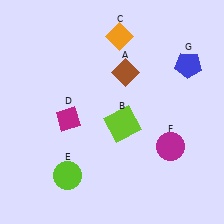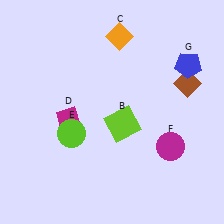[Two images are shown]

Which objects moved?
The objects that moved are: the brown diamond (A), the lime circle (E).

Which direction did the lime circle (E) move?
The lime circle (E) moved up.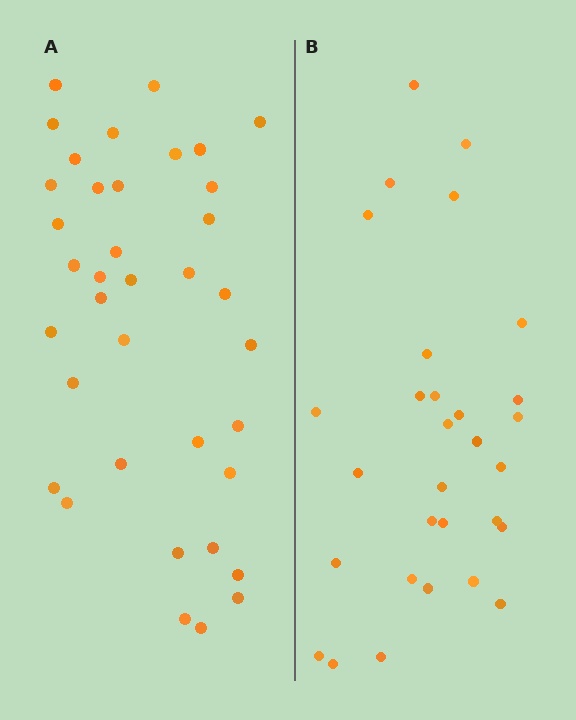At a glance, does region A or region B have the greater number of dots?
Region A (the left region) has more dots.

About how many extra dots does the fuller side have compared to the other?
Region A has roughly 8 or so more dots than region B.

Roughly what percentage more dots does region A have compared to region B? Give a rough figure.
About 25% more.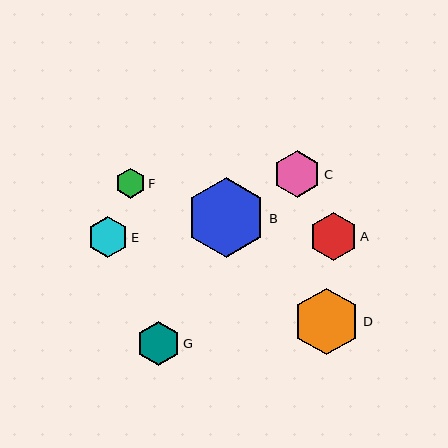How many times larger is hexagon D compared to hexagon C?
Hexagon D is approximately 1.4 times the size of hexagon C.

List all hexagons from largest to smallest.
From largest to smallest: B, D, A, C, G, E, F.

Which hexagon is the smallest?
Hexagon F is the smallest with a size of approximately 30 pixels.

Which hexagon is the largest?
Hexagon B is the largest with a size of approximately 80 pixels.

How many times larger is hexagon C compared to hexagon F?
Hexagon C is approximately 1.5 times the size of hexagon F.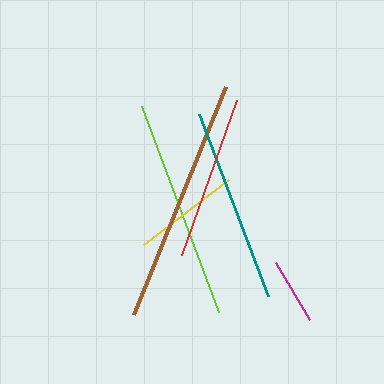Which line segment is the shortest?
The magenta line is the shortest at approximately 66 pixels.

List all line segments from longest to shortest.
From longest to shortest: brown, lime, teal, red, yellow, magenta.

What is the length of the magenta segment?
The magenta segment is approximately 66 pixels long.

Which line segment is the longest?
The brown line is the longest at approximately 246 pixels.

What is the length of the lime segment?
The lime segment is approximately 220 pixels long.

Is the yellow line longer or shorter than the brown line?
The brown line is longer than the yellow line.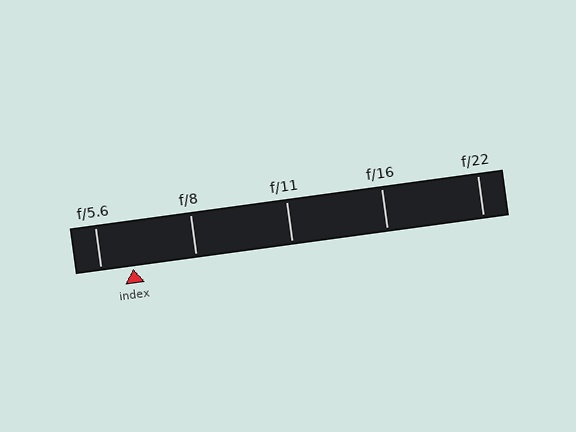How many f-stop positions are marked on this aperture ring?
There are 5 f-stop positions marked.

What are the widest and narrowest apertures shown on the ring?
The widest aperture shown is f/5.6 and the narrowest is f/22.